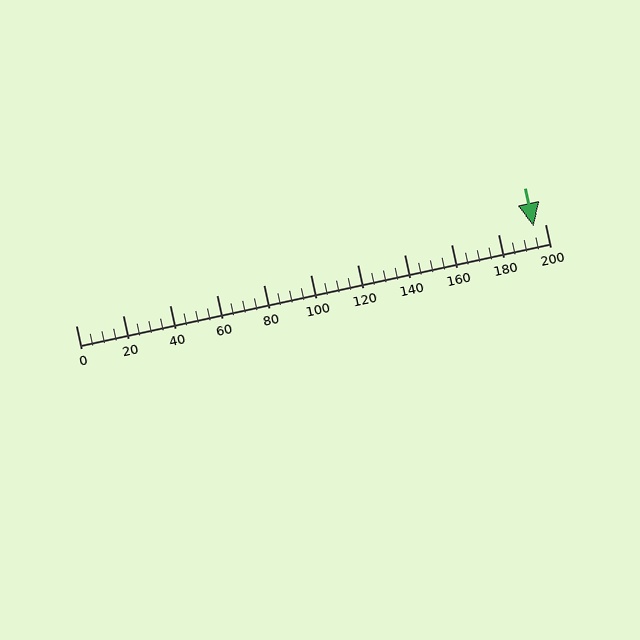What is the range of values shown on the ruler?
The ruler shows values from 0 to 200.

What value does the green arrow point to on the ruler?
The green arrow points to approximately 195.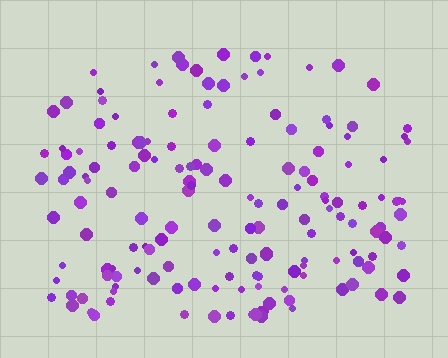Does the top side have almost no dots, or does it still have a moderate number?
Still a moderate number, just noticeably fewer than the bottom.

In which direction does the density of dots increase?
From top to bottom, with the bottom side densest.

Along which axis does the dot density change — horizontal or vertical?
Vertical.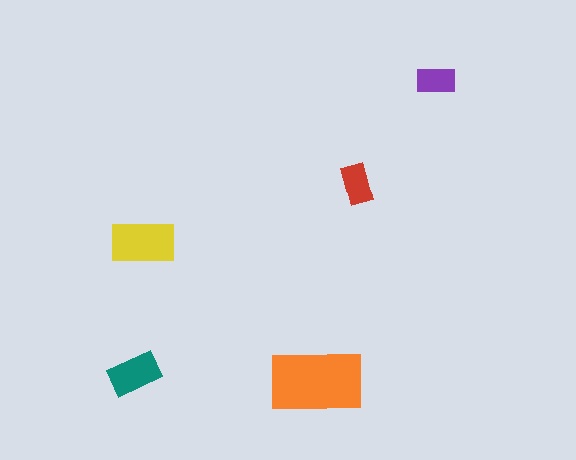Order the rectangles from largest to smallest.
the orange one, the yellow one, the teal one, the red one, the purple one.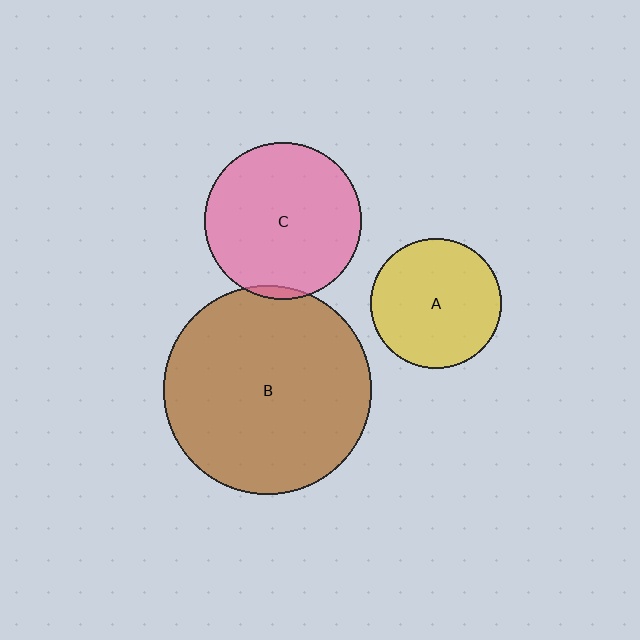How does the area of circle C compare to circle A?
Approximately 1.4 times.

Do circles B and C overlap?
Yes.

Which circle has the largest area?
Circle B (brown).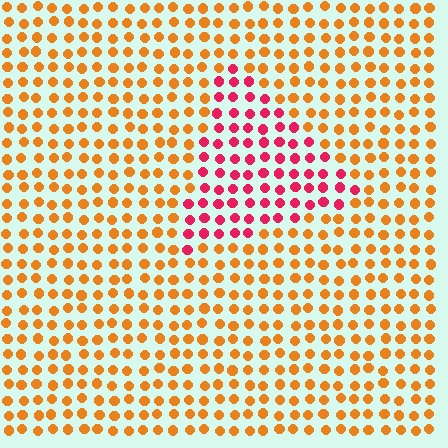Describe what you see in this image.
The image is filled with small orange elements in a uniform arrangement. A triangle-shaped region is visible where the elements are tinted to a slightly different hue, forming a subtle color boundary.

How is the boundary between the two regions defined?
The boundary is defined purely by a slight shift in hue (about 49 degrees). Spacing, size, and orientation are identical on both sides.